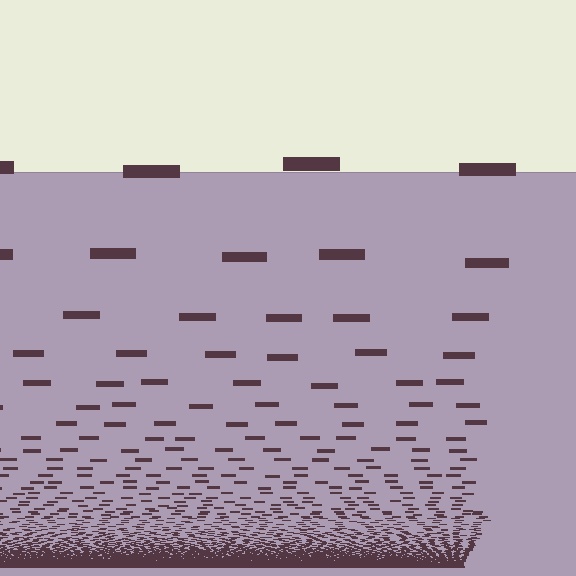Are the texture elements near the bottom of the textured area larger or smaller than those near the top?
Smaller. The gradient is inverted — elements near the bottom are smaller and denser.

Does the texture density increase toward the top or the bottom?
Density increases toward the bottom.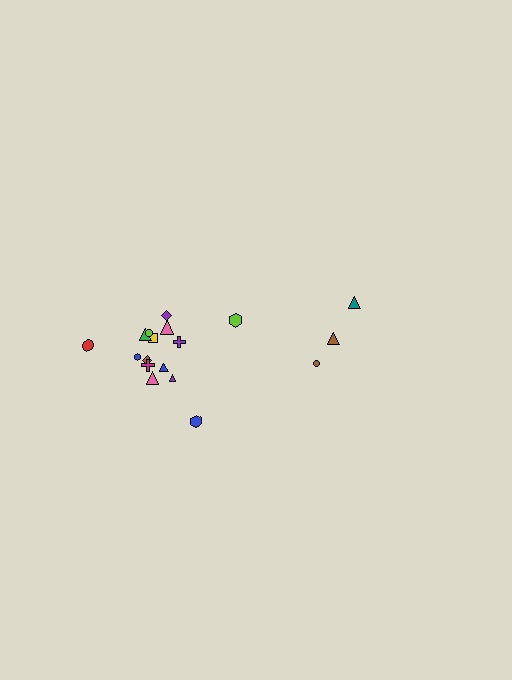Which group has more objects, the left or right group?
The left group.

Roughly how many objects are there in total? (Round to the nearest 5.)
Roughly 20 objects in total.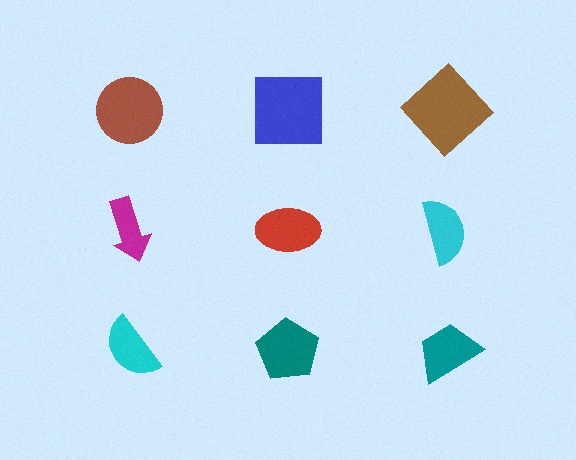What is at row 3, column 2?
A teal pentagon.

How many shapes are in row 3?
3 shapes.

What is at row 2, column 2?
A red ellipse.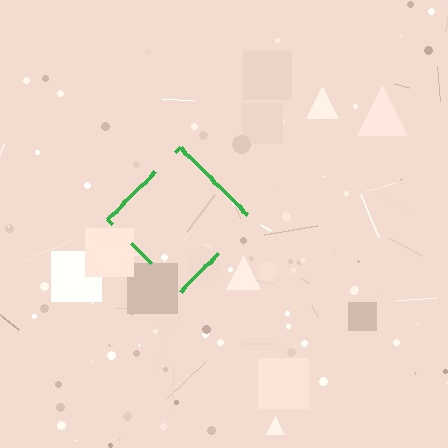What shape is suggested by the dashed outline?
The dashed outline suggests a diamond.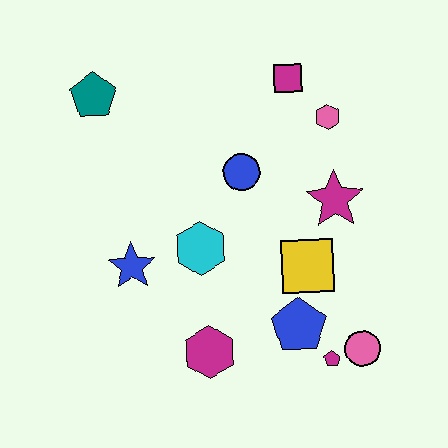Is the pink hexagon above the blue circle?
Yes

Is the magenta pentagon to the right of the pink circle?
No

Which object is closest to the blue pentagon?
The magenta pentagon is closest to the blue pentagon.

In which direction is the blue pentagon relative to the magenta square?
The blue pentagon is below the magenta square.